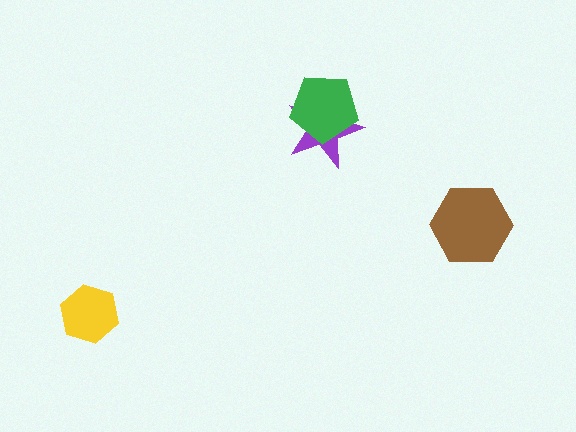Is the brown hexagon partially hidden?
No, no other shape covers it.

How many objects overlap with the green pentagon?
1 object overlaps with the green pentagon.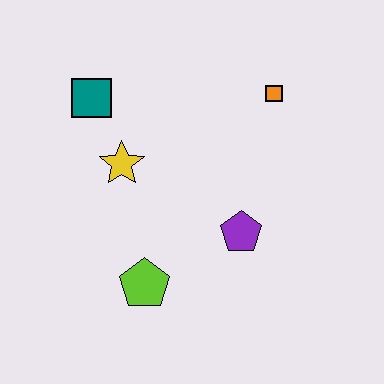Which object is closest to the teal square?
The yellow star is closest to the teal square.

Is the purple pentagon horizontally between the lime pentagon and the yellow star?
No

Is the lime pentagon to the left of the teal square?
No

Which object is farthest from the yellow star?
The orange square is farthest from the yellow star.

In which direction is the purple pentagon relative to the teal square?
The purple pentagon is to the right of the teal square.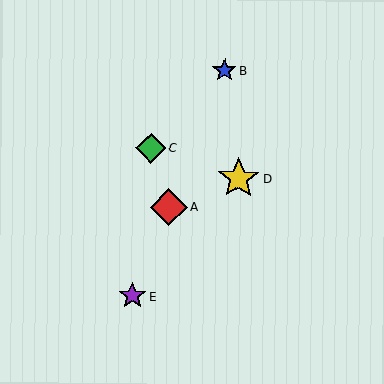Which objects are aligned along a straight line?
Objects A, B, E are aligned along a straight line.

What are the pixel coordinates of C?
Object C is at (151, 148).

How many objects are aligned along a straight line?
3 objects (A, B, E) are aligned along a straight line.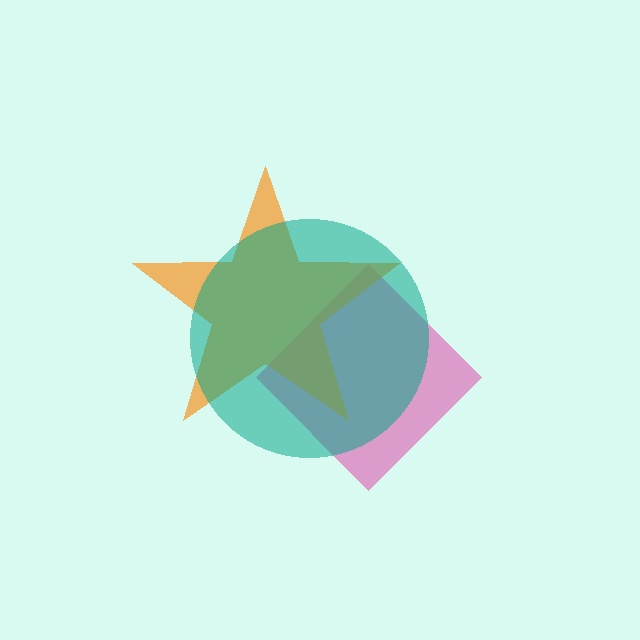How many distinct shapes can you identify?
There are 3 distinct shapes: a pink diamond, an orange star, a teal circle.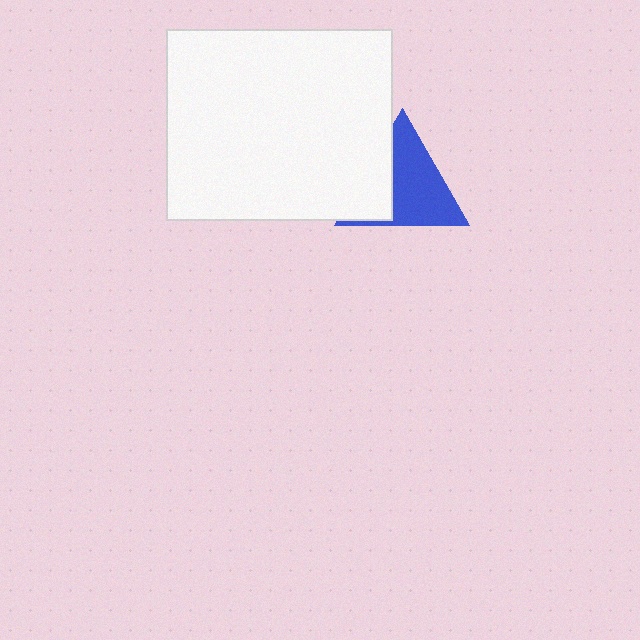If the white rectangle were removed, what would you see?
You would see the complete blue triangle.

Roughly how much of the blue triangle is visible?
About half of it is visible (roughly 65%).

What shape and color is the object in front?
The object in front is a white rectangle.